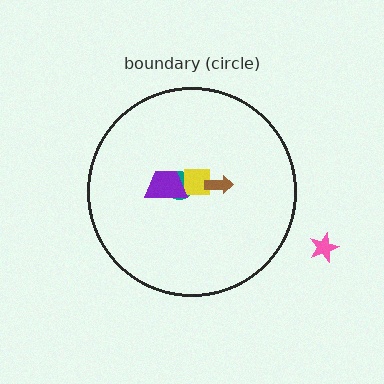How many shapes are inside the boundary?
4 inside, 1 outside.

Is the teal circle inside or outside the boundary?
Inside.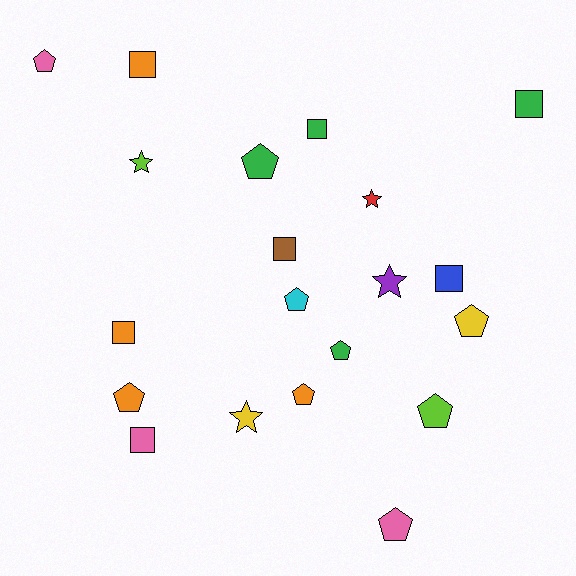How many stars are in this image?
There are 4 stars.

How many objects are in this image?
There are 20 objects.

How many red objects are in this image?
There is 1 red object.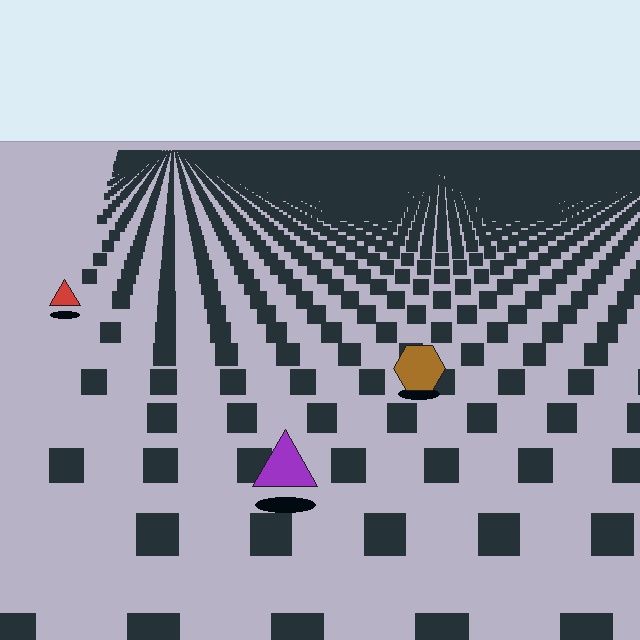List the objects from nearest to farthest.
From nearest to farthest: the purple triangle, the brown hexagon, the red triangle.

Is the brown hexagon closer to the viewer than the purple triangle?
No. The purple triangle is closer — you can tell from the texture gradient: the ground texture is coarser near it.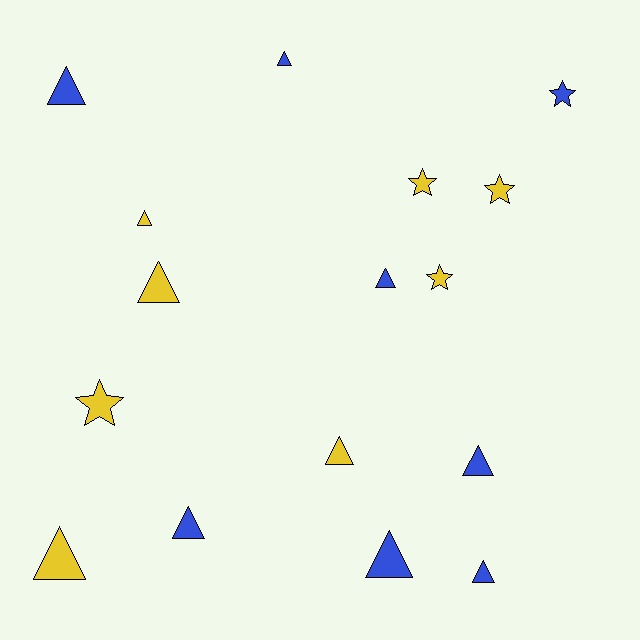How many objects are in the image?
There are 16 objects.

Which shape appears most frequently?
Triangle, with 11 objects.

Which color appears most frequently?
Blue, with 8 objects.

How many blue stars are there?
There is 1 blue star.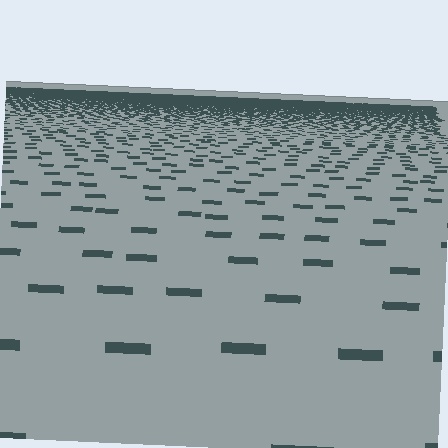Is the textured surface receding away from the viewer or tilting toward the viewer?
The surface is receding away from the viewer. Texture elements get smaller and denser toward the top.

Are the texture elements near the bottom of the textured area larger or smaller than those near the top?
Larger. Near the bottom, elements are closer to the viewer and appear at a bigger on-screen size.